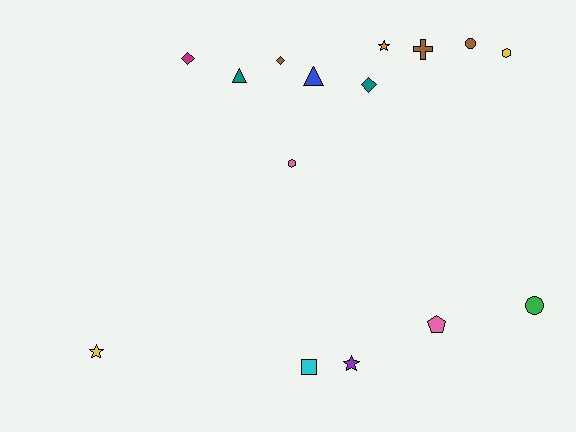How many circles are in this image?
There are 2 circles.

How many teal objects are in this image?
There are 2 teal objects.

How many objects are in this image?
There are 15 objects.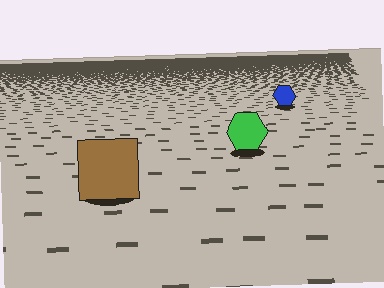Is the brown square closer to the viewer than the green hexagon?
Yes. The brown square is closer — you can tell from the texture gradient: the ground texture is coarser near it.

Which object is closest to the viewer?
The brown square is closest. The texture marks near it are larger and more spread out.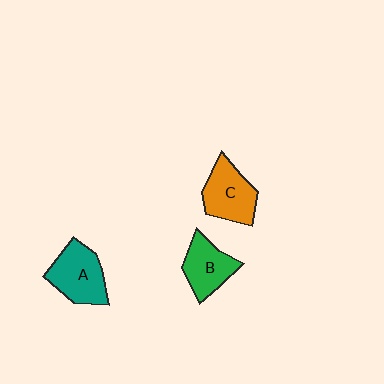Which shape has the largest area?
Shape A (teal).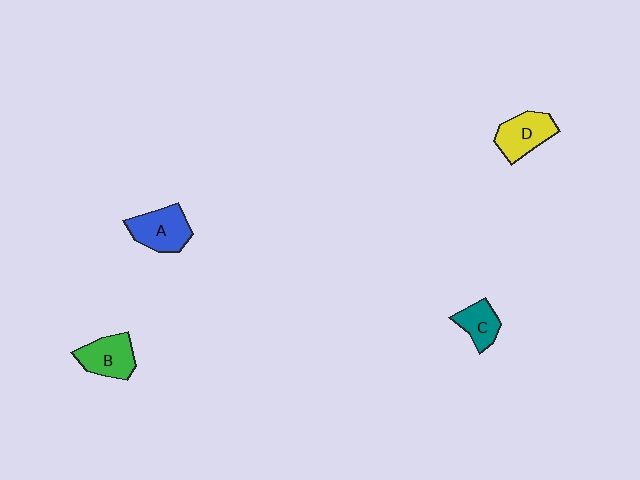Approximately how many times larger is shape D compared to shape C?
Approximately 1.4 times.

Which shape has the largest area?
Shape A (blue).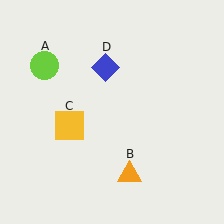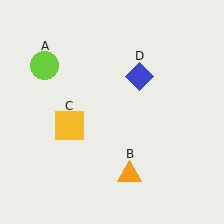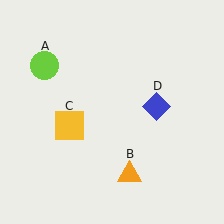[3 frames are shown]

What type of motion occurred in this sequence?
The blue diamond (object D) rotated clockwise around the center of the scene.